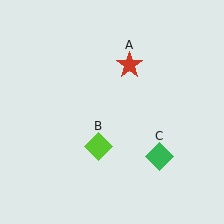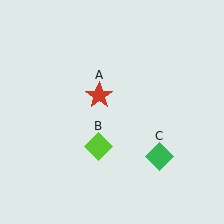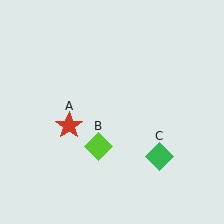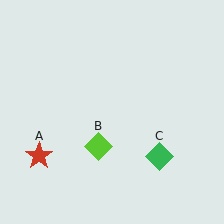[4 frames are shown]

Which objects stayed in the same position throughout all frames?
Lime diamond (object B) and green diamond (object C) remained stationary.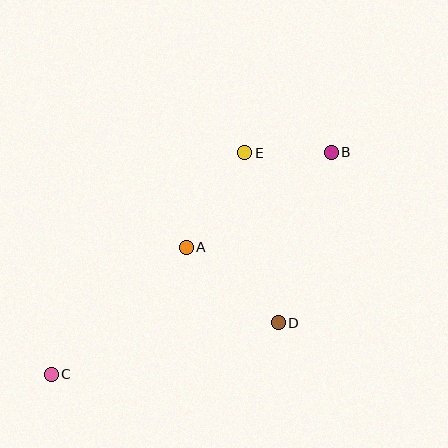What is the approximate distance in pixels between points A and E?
The distance between A and E is approximately 111 pixels.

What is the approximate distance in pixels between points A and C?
The distance between A and C is approximately 186 pixels.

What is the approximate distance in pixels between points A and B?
The distance between A and B is approximately 173 pixels.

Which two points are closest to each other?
Points B and E are closest to each other.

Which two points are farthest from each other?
Points B and C are farthest from each other.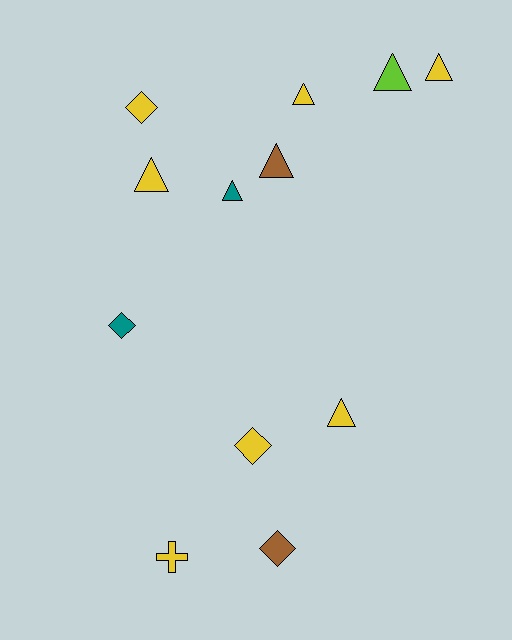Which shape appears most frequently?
Triangle, with 7 objects.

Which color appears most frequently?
Yellow, with 7 objects.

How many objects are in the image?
There are 12 objects.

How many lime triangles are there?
There is 1 lime triangle.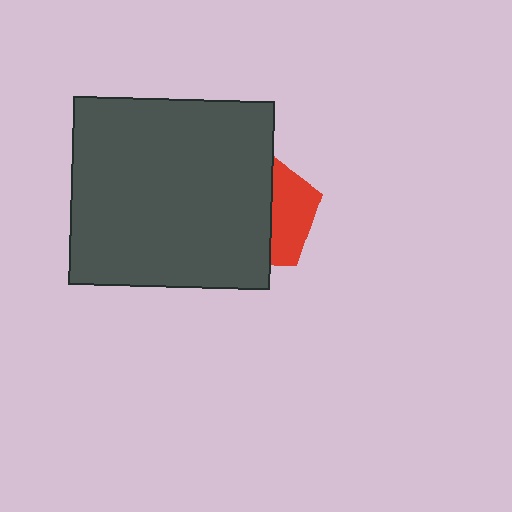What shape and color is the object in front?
The object in front is a dark gray rectangle.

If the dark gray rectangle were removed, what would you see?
You would see the complete red pentagon.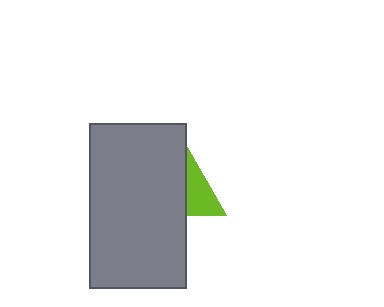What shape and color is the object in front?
The object in front is a gray rectangle.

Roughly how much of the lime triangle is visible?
A small part of it is visible (roughly 35%).